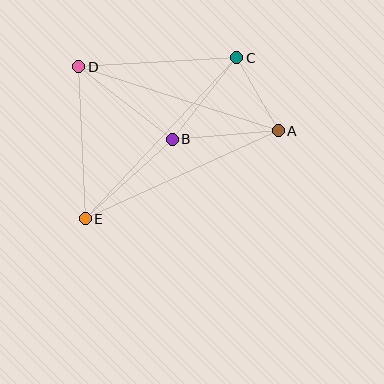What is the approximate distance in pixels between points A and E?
The distance between A and E is approximately 212 pixels.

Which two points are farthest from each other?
Points C and E are farthest from each other.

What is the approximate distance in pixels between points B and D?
The distance between B and D is approximately 118 pixels.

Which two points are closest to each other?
Points A and C are closest to each other.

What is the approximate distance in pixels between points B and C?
The distance between B and C is approximately 104 pixels.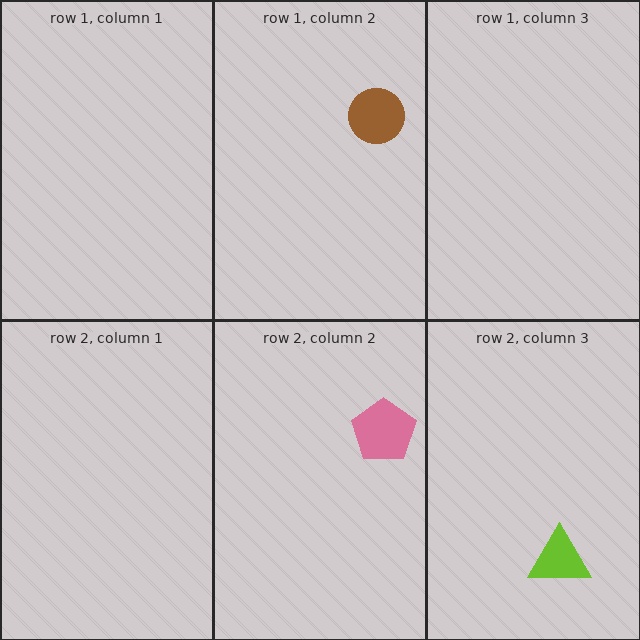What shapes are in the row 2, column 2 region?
The pink pentagon.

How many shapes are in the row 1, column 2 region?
1.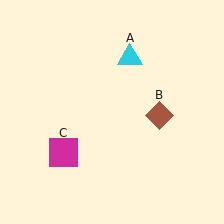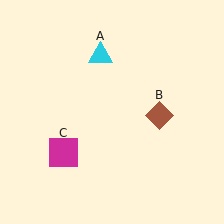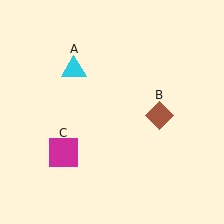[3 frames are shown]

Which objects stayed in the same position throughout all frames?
Brown diamond (object B) and magenta square (object C) remained stationary.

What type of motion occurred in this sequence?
The cyan triangle (object A) rotated counterclockwise around the center of the scene.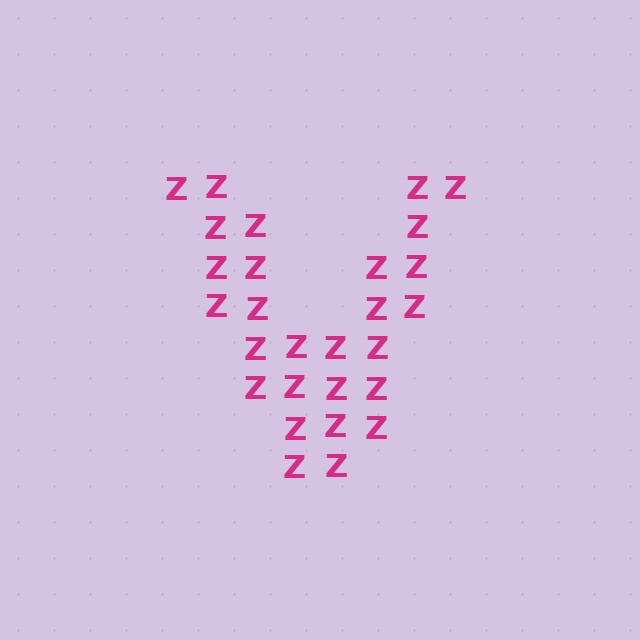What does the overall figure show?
The overall figure shows the letter V.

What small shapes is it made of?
It is made of small letter Z's.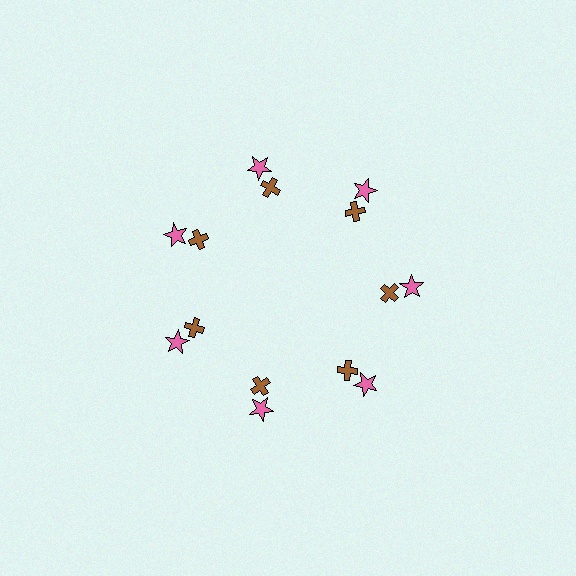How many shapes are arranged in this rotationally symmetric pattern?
There are 14 shapes, arranged in 7 groups of 2.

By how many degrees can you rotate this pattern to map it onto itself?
The pattern maps onto itself every 51 degrees of rotation.